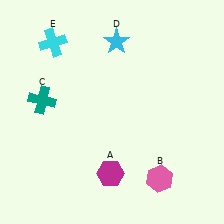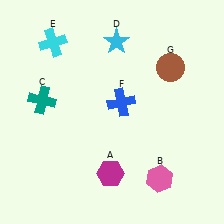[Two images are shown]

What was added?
A blue cross (F), a brown circle (G) were added in Image 2.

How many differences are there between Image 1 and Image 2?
There are 2 differences between the two images.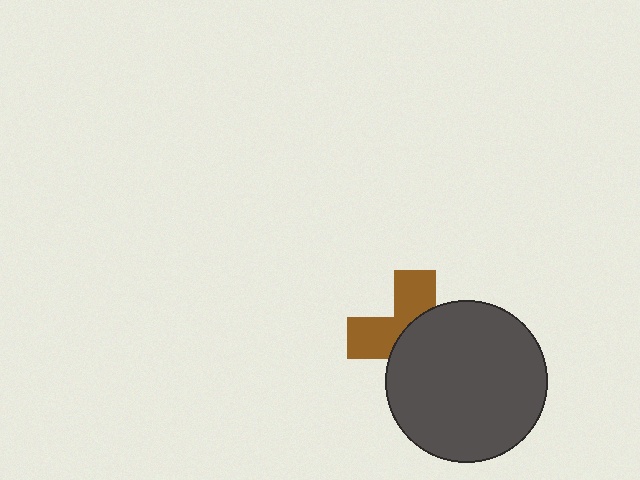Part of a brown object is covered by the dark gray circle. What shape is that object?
It is a cross.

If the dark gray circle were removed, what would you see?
You would see the complete brown cross.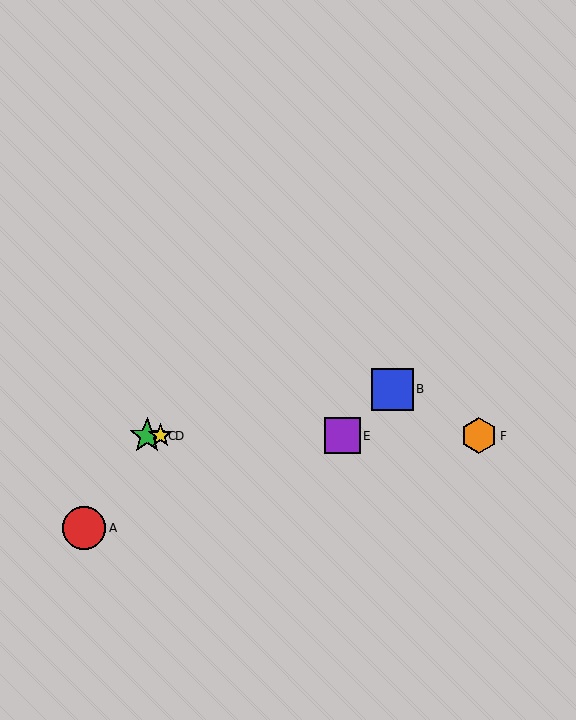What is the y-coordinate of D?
Object D is at y≈436.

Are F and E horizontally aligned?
Yes, both are at y≈436.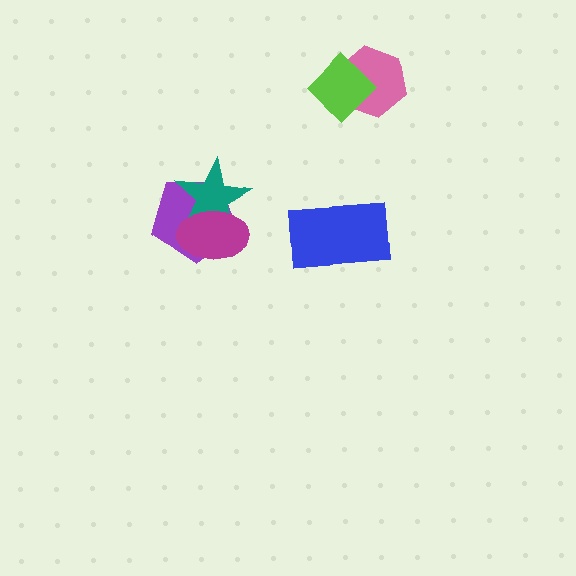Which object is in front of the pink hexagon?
The lime diamond is in front of the pink hexagon.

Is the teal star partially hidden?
Yes, it is partially covered by another shape.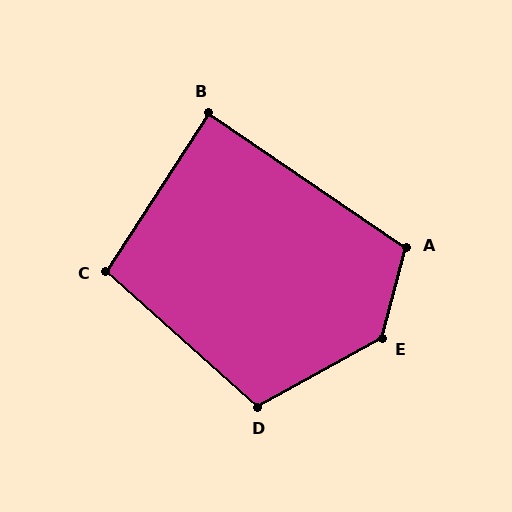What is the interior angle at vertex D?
Approximately 109 degrees (obtuse).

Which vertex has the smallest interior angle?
B, at approximately 89 degrees.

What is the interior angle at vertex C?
Approximately 99 degrees (obtuse).